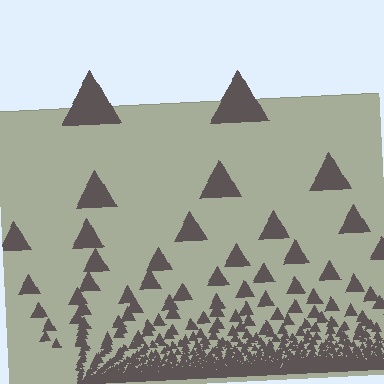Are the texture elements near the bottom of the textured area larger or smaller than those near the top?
Smaller. The gradient is inverted — elements near the bottom are smaller and denser.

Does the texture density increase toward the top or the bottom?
Density increases toward the bottom.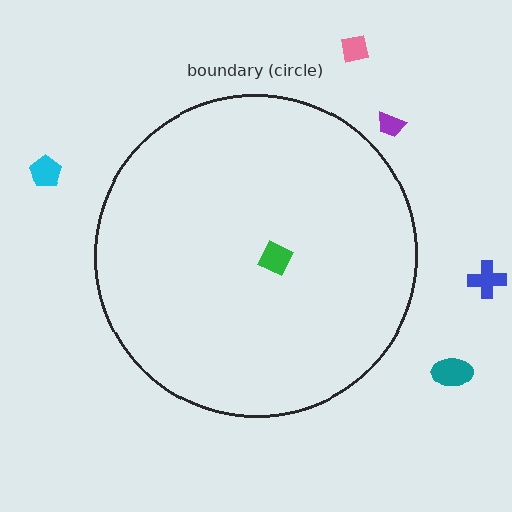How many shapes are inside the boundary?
1 inside, 5 outside.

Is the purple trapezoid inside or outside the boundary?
Outside.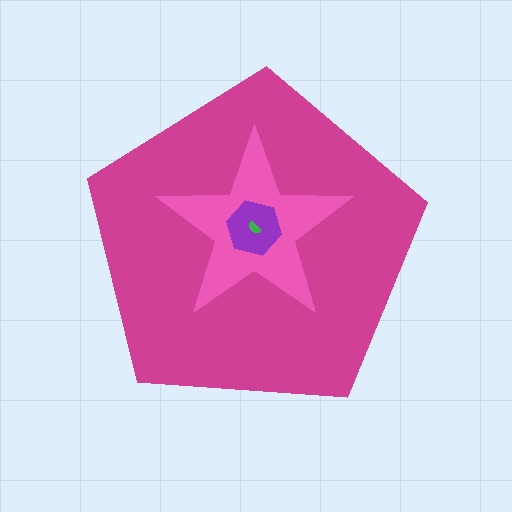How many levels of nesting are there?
4.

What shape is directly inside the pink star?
The purple hexagon.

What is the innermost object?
The green semicircle.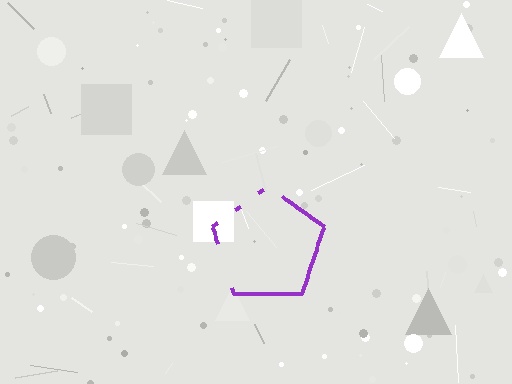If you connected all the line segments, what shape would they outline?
They would outline a pentagon.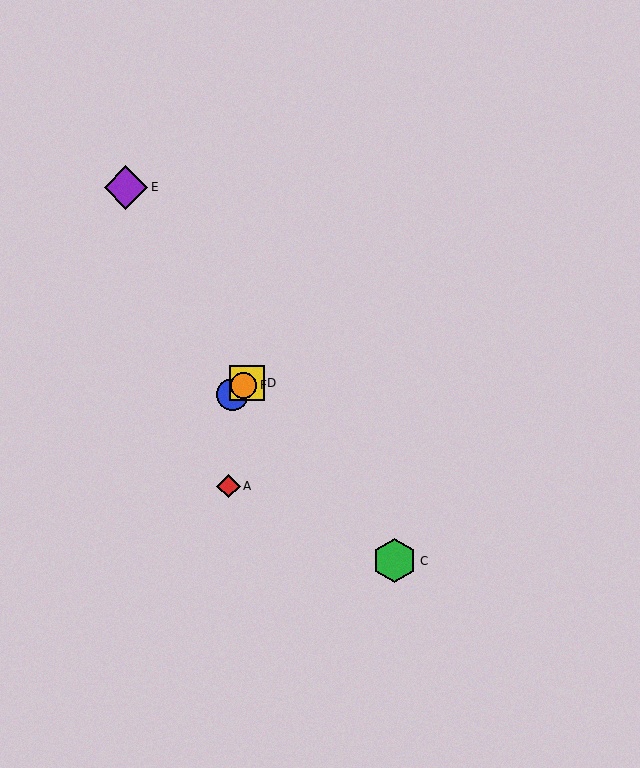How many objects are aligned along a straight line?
3 objects (B, D, F) are aligned along a straight line.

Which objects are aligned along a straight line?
Objects B, D, F are aligned along a straight line.